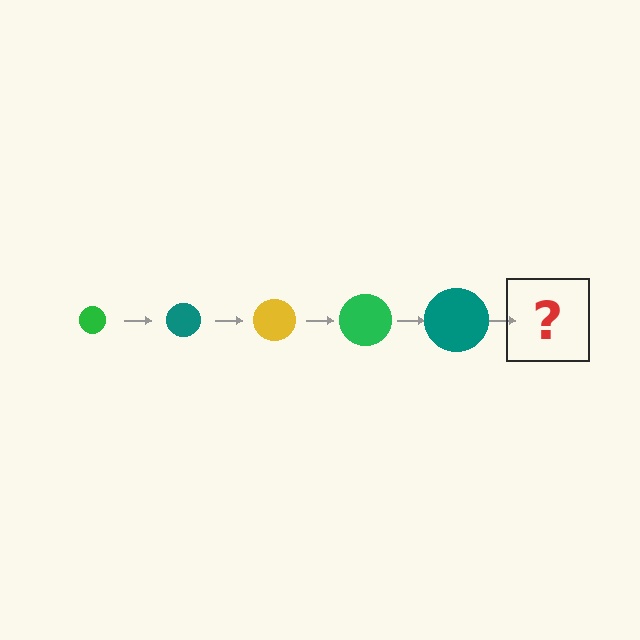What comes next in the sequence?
The next element should be a yellow circle, larger than the previous one.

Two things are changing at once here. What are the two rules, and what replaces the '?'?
The two rules are that the circle grows larger each step and the color cycles through green, teal, and yellow. The '?' should be a yellow circle, larger than the previous one.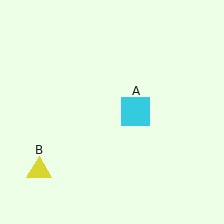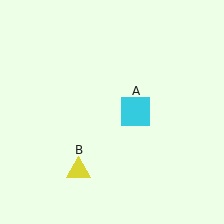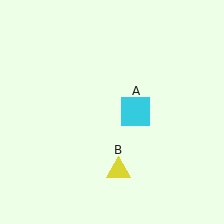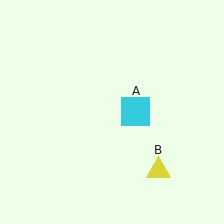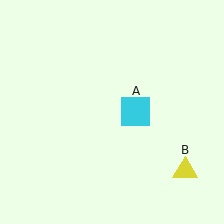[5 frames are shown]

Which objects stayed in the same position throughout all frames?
Cyan square (object A) remained stationary.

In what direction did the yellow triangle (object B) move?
The yellow triangle (object B) moved right.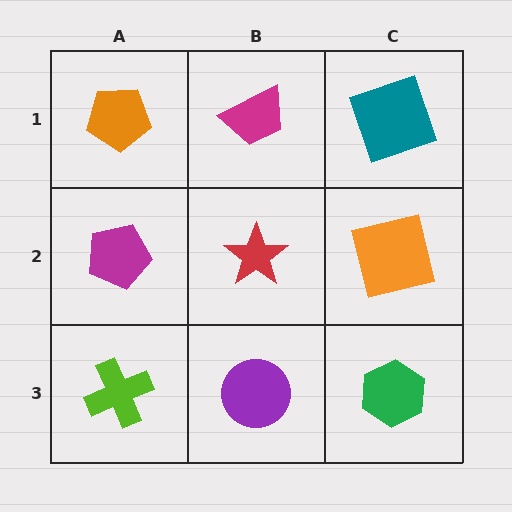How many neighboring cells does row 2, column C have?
3.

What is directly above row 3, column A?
A magenta pentagon.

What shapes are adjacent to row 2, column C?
A teal square (row 1, column C), a green hexagon (row 3, column C), a red star (row 2, column B).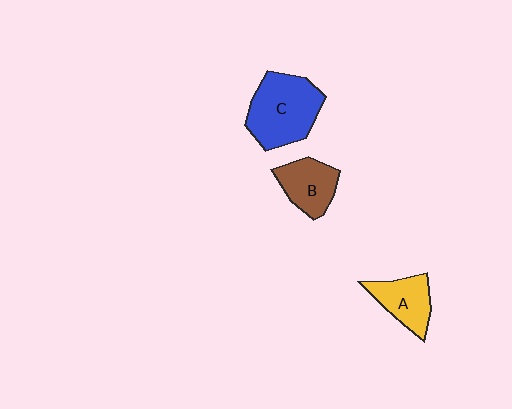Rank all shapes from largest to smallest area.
From largest to smallest: C (blue), B (brown), A (yellow).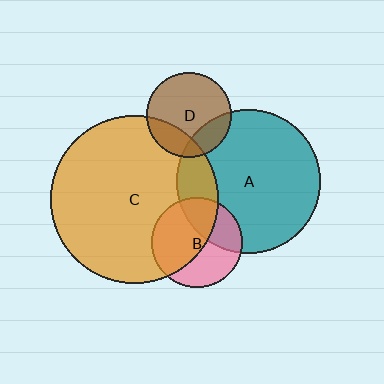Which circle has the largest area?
Circle C (orange).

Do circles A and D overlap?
Yes.